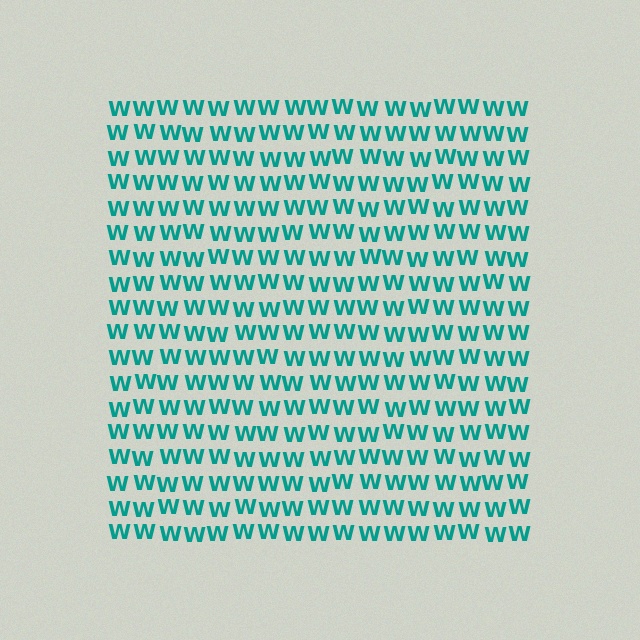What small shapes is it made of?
It is made of small letter W's.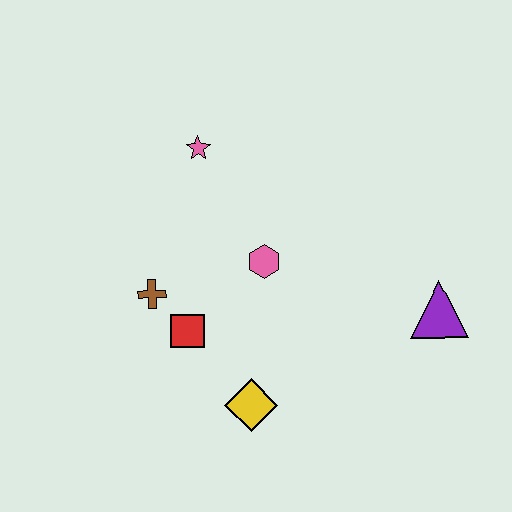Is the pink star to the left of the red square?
No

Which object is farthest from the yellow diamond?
The pink star is farthest from the yellow diamond.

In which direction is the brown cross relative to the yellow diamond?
The brown cross is above the yellow diamond.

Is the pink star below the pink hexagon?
No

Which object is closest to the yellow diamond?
The red square is closest to the yellow diamond.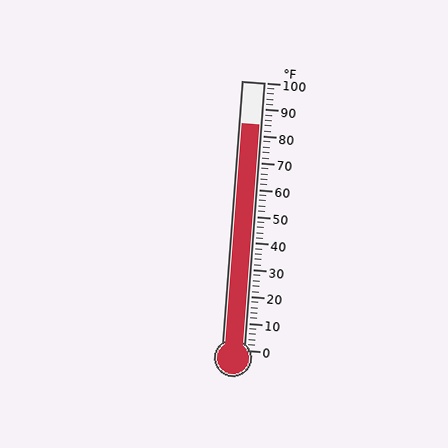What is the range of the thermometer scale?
The thermometer scale ranges from 0°F to 100°F.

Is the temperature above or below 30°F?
The temperature is above 30°F.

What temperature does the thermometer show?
The thermometer shows approximately 84°F.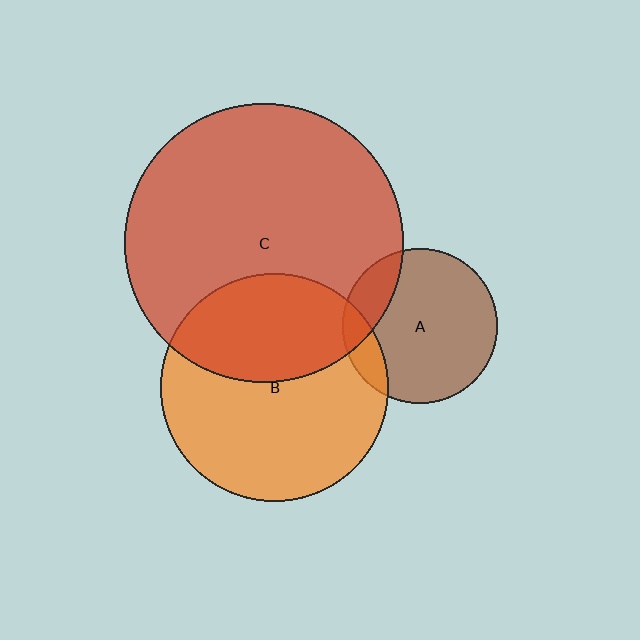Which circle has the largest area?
Circle C (red).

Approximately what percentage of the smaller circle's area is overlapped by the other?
Approximately 15%.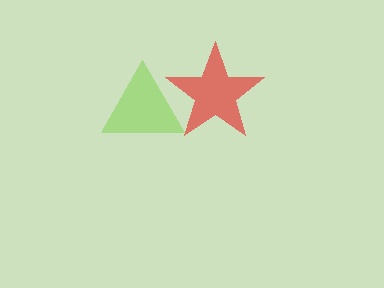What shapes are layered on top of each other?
The layered shapes are: a lime triangle, a red star.